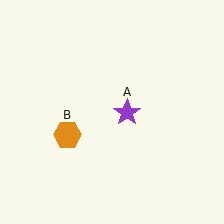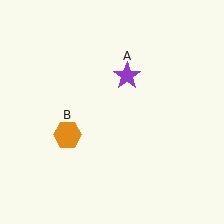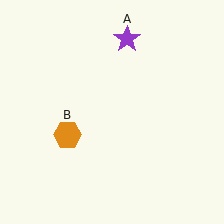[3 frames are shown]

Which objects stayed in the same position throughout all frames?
Orange hexagon (object B) remained stationary.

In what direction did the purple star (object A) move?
The purple star (object A) moved up.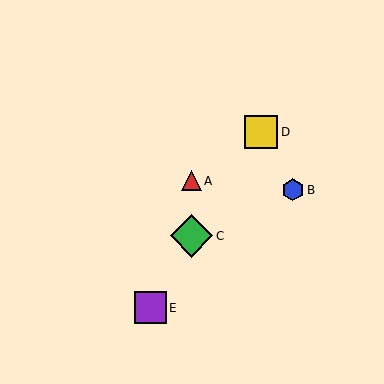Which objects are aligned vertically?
Objects A, C are aligned vertically.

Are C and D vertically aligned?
No, C is at x≈191 and D is at x≈261.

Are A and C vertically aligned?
Yes, both are at x≈191.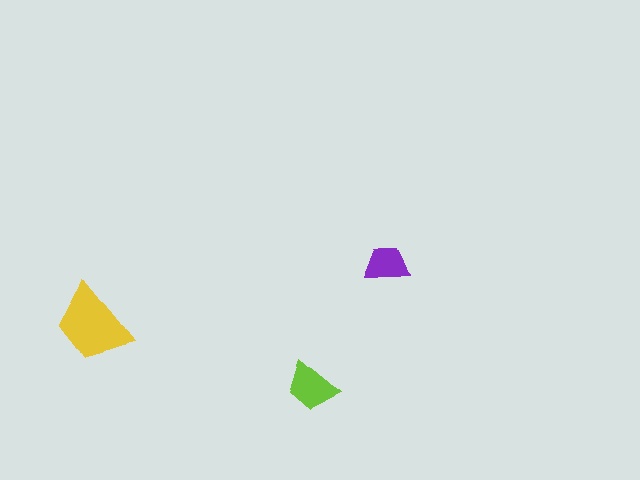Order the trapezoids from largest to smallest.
the yellow one, the lime one, the purple one.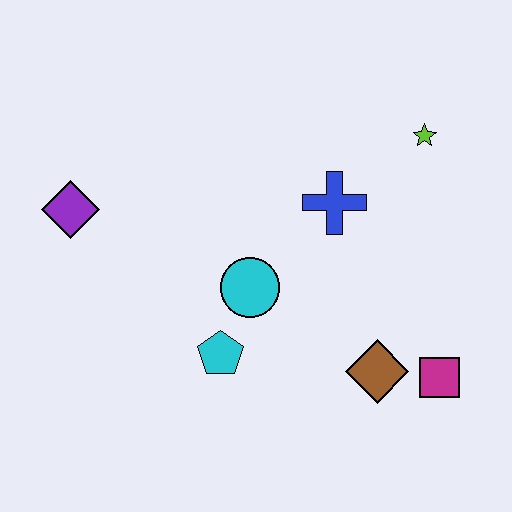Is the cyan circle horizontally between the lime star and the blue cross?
No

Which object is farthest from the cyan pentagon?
The lime star is farthest from the cyan pentagon.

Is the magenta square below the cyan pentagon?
Yes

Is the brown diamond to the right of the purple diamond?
Yes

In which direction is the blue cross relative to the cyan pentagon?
The blue cross is above the cyan pentagon.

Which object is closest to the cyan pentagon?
The cyan circle is closest to the cyan pentagon.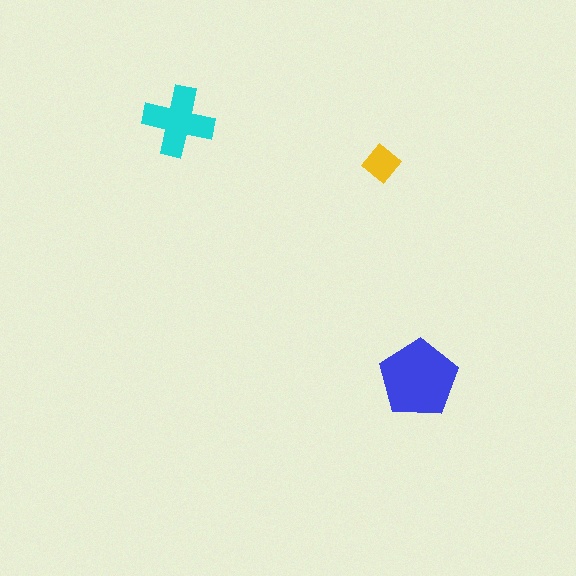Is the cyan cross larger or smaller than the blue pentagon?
Smaller.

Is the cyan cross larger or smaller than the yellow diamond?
Larger.